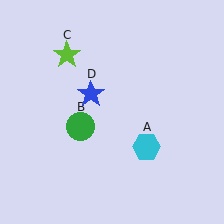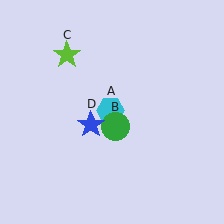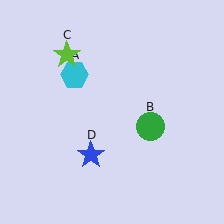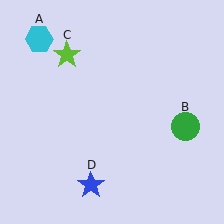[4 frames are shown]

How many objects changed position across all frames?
3 objects changed position: cyan hexagon (object A), green circle (object B), blue star (object D).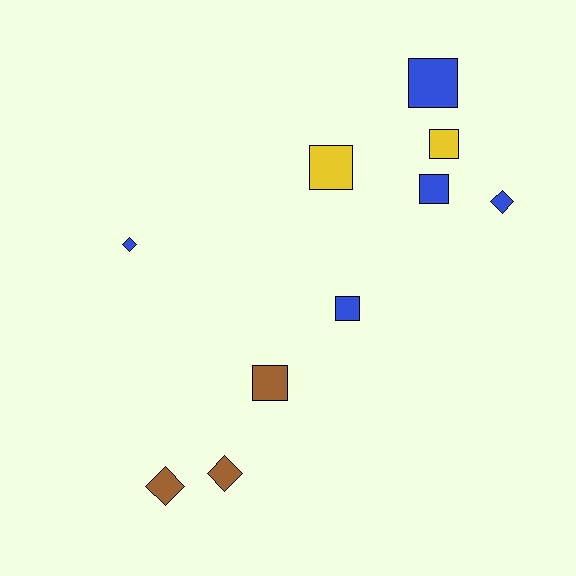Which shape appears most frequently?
Square, with 6 objects.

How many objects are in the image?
There are 10 objects.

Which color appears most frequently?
Blue, with 5 objects.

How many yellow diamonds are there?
There are no yellow diamonds.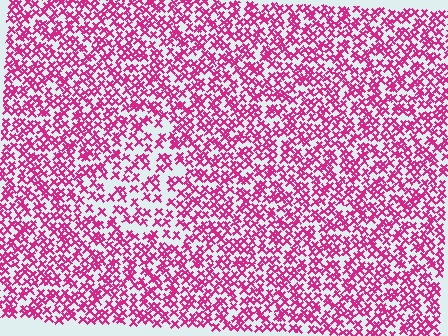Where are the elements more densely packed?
The elements are more densely packed outside the triangle boundary.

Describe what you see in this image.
The image contains small magenta elements arranged at two different densities. A triangle-shaped region is visible where the elements are less densely packed than the surrounding area.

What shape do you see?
I see a triangle.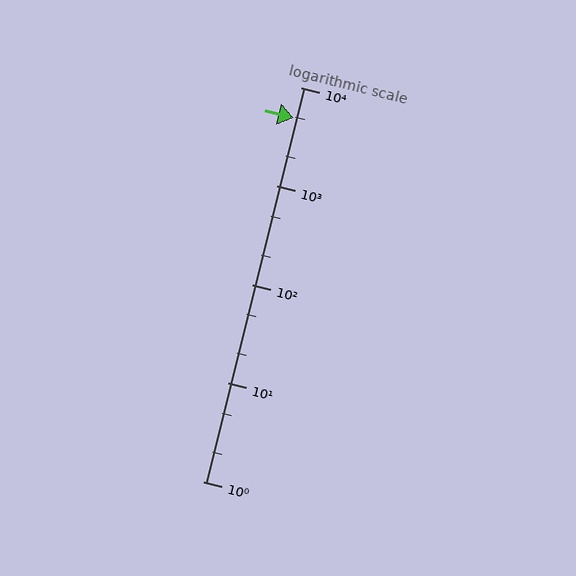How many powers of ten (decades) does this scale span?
The scale spans 4 decades, from 1 to 10000.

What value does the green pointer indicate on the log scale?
The pointer indicates approximately 4900.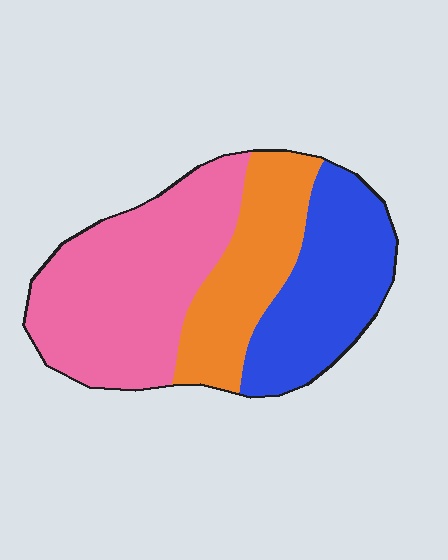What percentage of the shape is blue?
Blue takes up about one third (1/3) of the shape.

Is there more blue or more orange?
Blue.